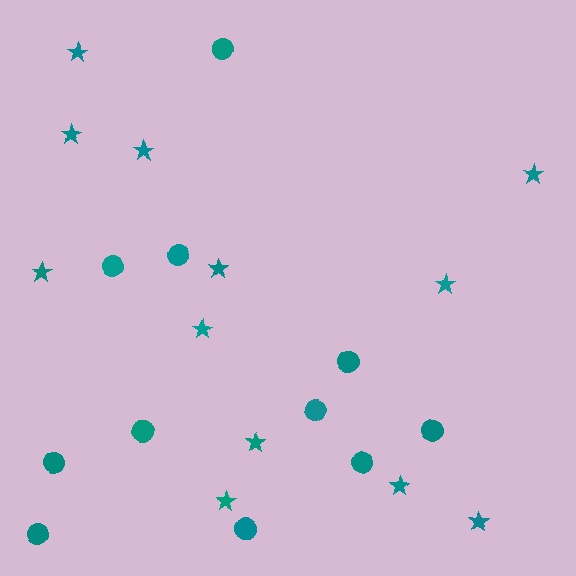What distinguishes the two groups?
There are 2 groups: one group of stars (12) and one group of circles (11).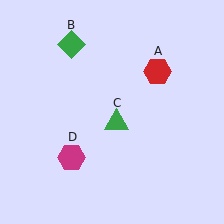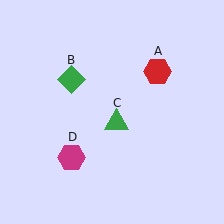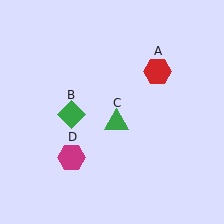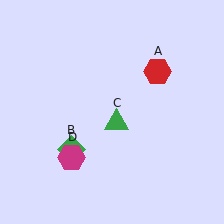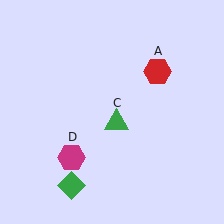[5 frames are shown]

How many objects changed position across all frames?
1 object changed position: green diamond (object B).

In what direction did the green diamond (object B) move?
The green diamond (object B) moved down.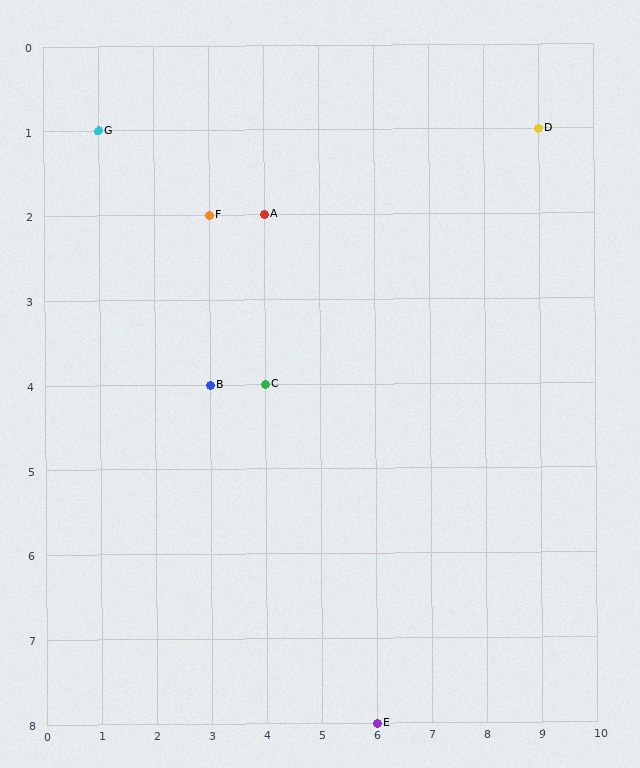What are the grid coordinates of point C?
Point C is at grid coordinates (4, 4).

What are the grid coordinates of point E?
Point E is at grid coordinates (6, 8).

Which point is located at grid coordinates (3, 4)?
Point B is at (3, 4).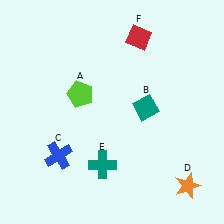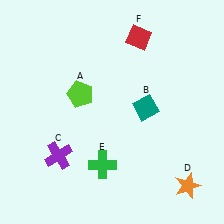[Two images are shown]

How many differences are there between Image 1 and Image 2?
There are 2 differences between the two images.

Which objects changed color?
C changed from blue to purple. E changed from teal to green.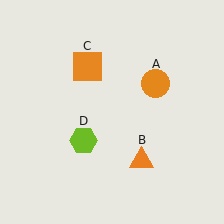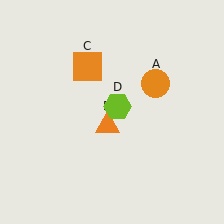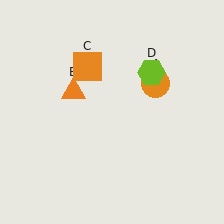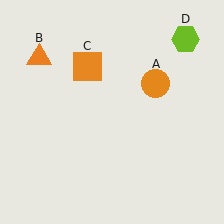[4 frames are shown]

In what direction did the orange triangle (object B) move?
The orange triangle (object B) moved up and to the left.